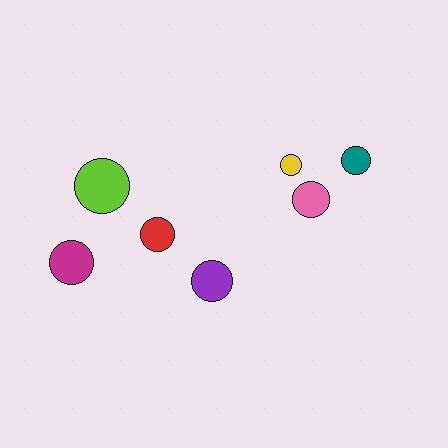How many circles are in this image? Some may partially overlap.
There are 7 circles.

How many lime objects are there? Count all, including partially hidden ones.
There is 1 lime object.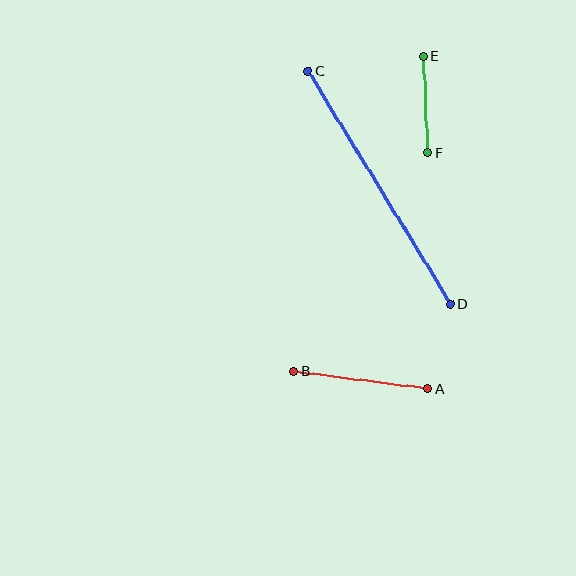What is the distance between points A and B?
The distance is approximately 136 pixels.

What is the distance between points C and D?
The distance is approximately 273 pixels.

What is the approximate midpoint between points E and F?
The midpoint is at approximately (426, 104) pixels.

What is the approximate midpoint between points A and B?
The midpoint is at approximately (361, 380) pixels.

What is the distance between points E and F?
The distance is approximately 97 pixels.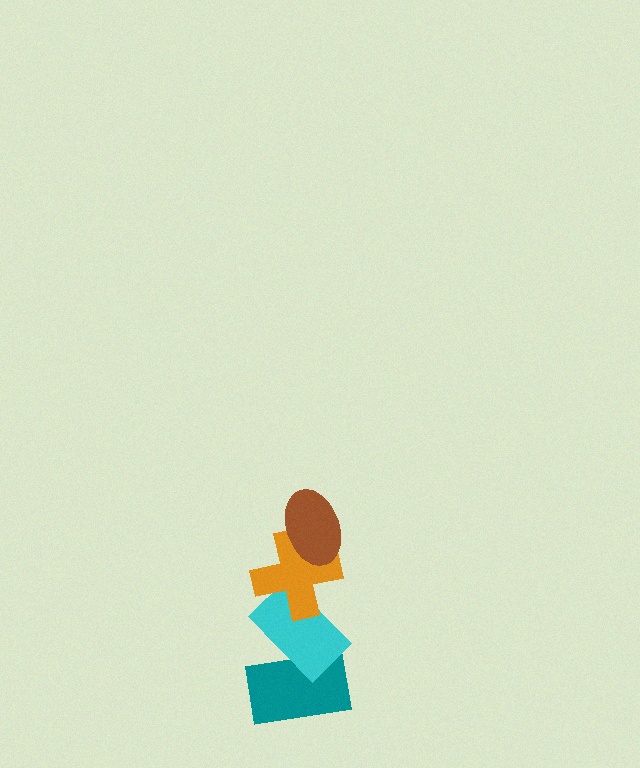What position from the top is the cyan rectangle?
The cyan rectangle is 3rd from the top.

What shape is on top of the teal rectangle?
The cyan rectangle is on top of the teal rectangle.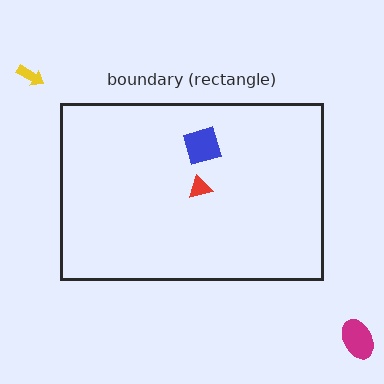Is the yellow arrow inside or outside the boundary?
Outside.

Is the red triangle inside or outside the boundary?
Inside.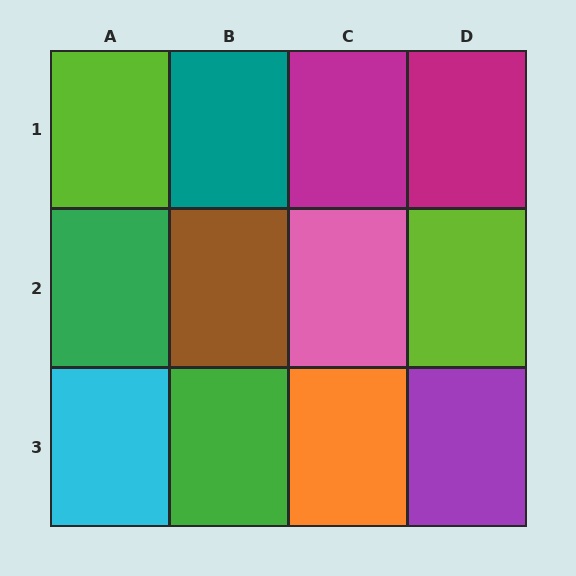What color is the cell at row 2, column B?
Brown.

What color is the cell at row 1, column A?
Lime.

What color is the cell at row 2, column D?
Lime.